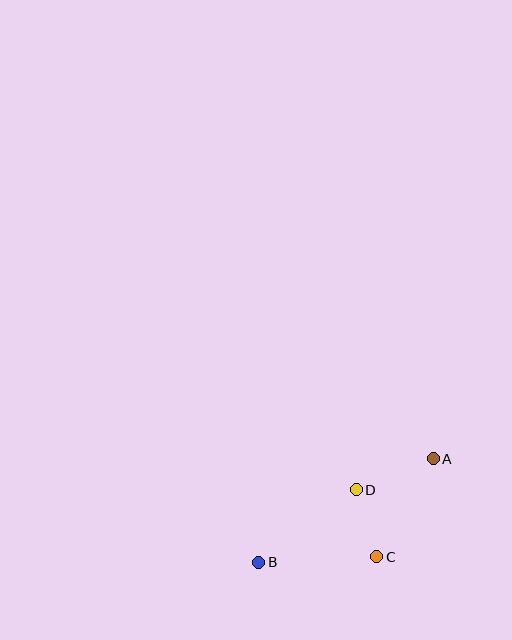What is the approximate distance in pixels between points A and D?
The distance between A and D is approximately 83 pixels.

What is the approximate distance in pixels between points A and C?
The distance between A and C is approximately 113 pixels.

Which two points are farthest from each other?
Points A and B are farthest from each other.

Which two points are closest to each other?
Points C and D are closest to each other.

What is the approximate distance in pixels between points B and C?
The distance between B and C is approximately 119 pixels.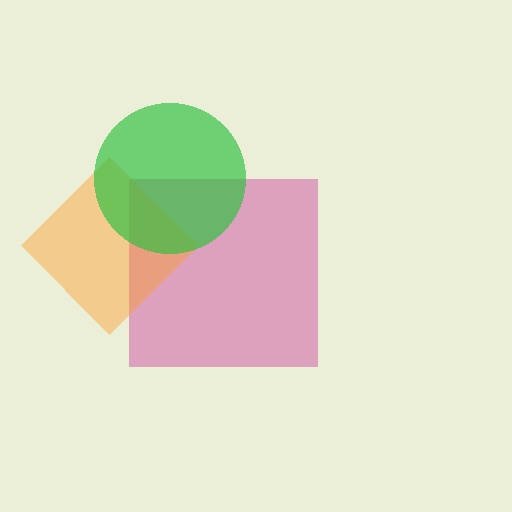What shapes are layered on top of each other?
The layered shapes are: a magenta square, an orange diamond, a green circle.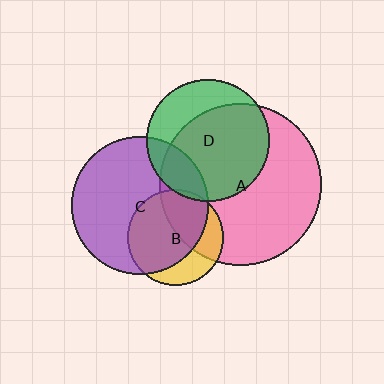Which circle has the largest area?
Circle A (pink).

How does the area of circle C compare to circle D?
Approximately 1.3 times.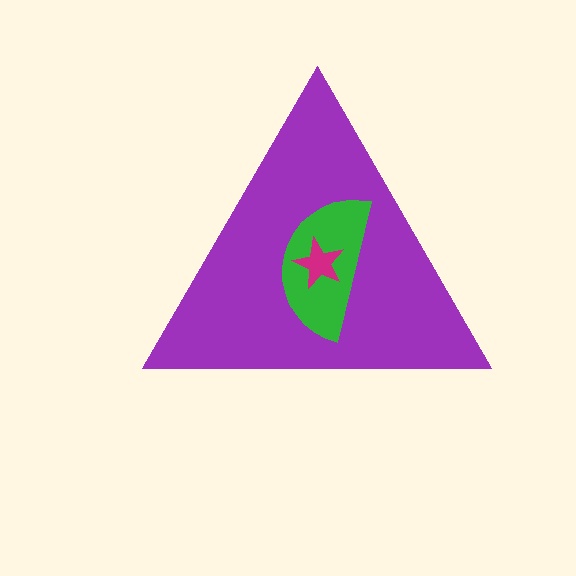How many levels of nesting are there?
3.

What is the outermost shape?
The purple triangle.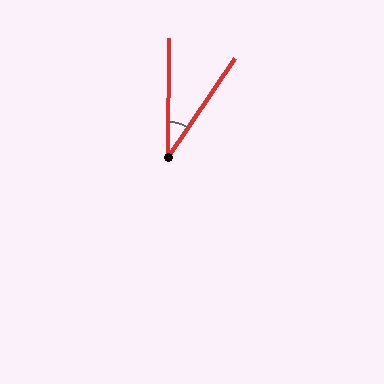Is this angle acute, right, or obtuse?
It is acute.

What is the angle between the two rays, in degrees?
Approximately 33 degrees.